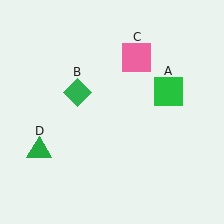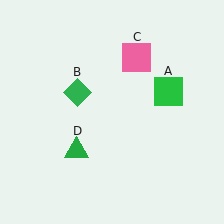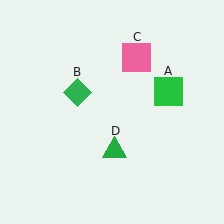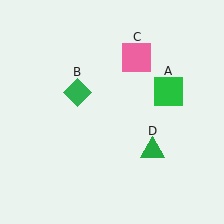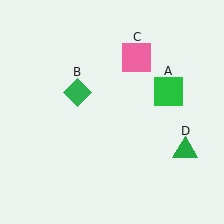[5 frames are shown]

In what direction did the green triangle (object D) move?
The green triangle (object D) moved right.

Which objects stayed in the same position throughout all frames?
Green square (object A) and green diamond (object B) and pink square (object C) remained stationary.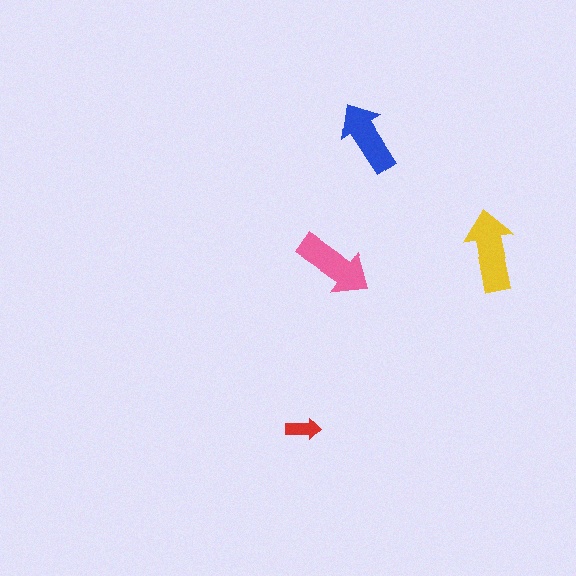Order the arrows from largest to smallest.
the yellow one, the pink one, the blue one, the red one.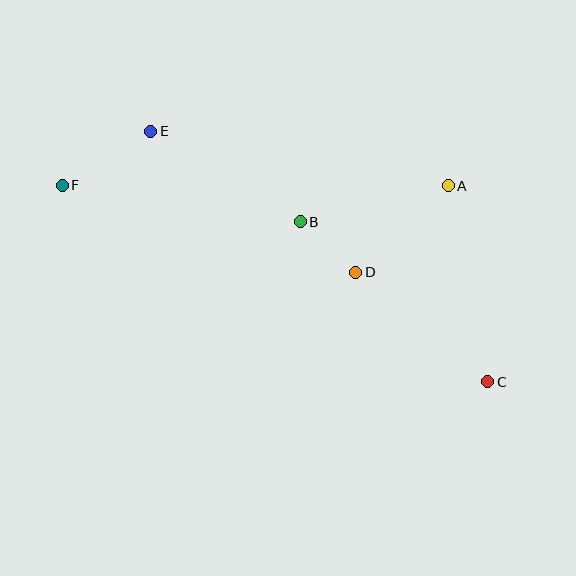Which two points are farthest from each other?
Points C and F are farthest from each other.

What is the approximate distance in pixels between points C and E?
The distance between C and E is approximately 420 pixels.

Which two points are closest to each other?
Points B and D are closest to each other.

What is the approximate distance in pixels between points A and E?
The distance between A and E is approximately 302 pixels.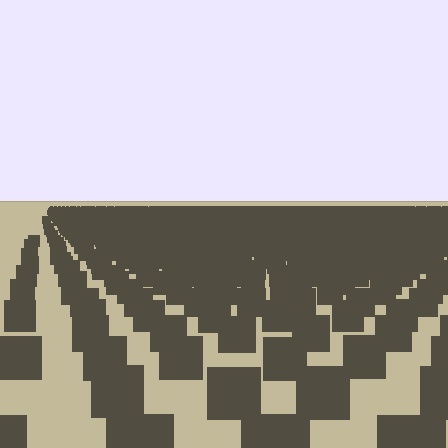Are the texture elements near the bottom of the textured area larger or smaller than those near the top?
Larger. Near the bottom, elements are closer to the viewer and appear at a bigger on-screen size.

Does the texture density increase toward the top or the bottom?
Density increases toward the top.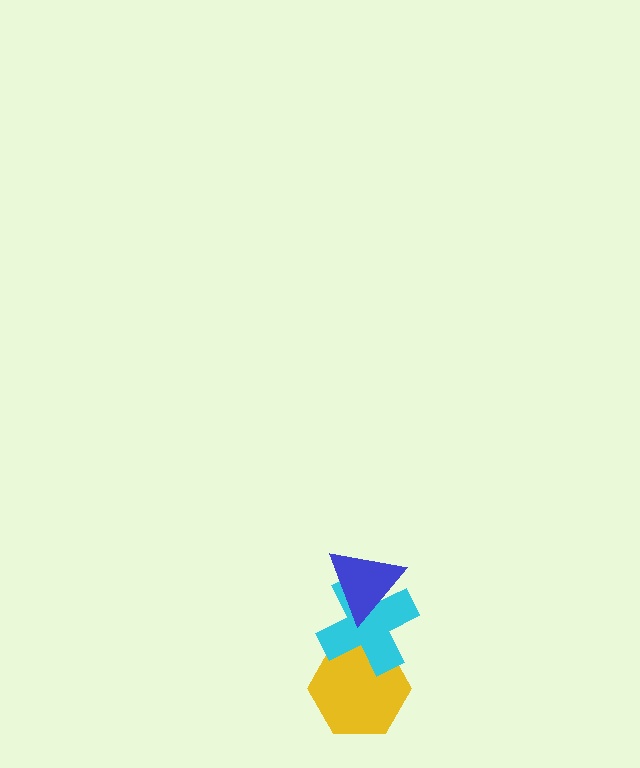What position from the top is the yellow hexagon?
The yellow hexagon is 3rd from the top.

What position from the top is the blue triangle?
The blue triangle is 1st from the top.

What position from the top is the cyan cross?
The cyan cross is 2nd from the top.